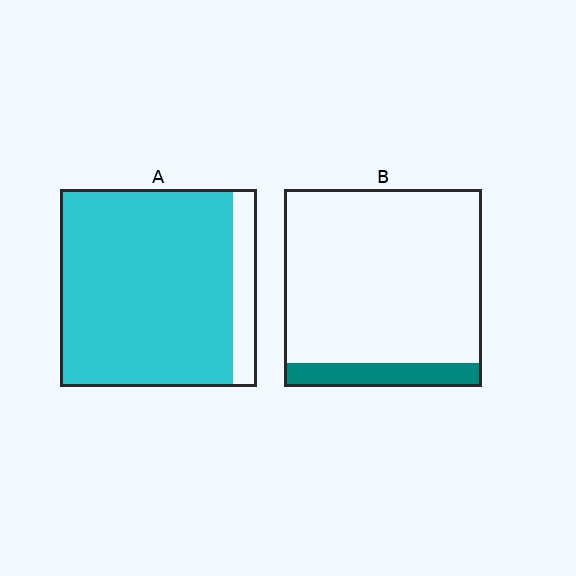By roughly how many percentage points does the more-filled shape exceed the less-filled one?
By roughly 75 percentage points (A over B).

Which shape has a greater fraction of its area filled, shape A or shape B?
Shape A.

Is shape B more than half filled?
No.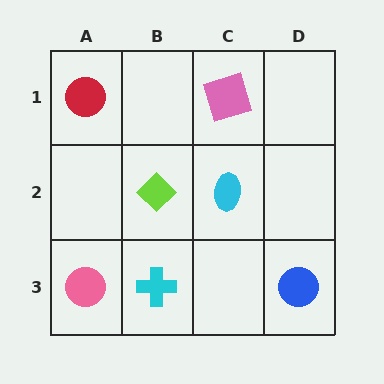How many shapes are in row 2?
2 shapes.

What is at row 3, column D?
A blue circle.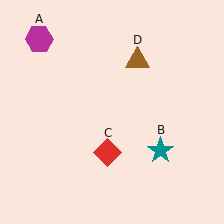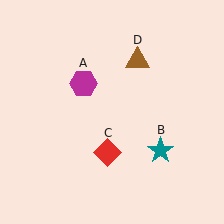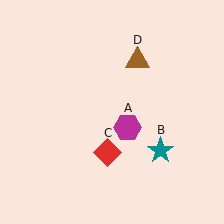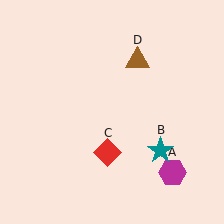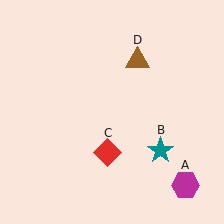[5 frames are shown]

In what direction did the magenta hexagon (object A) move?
The magenta hexagon (object A) moved down and to the right.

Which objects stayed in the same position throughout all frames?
Teal star (object B) and red diamond (object C) and brown triangle (object D) remained stationary.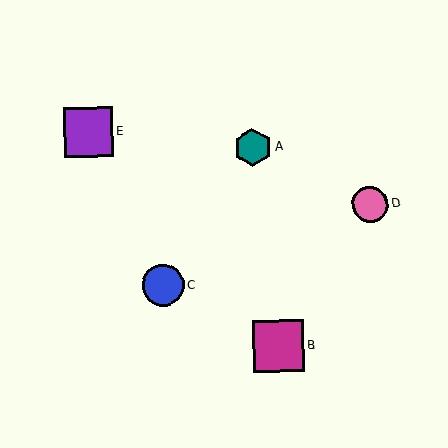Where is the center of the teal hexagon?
The center of the teal hexagon is at (253, 148).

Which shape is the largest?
The magenta square (labeled B) is the largest.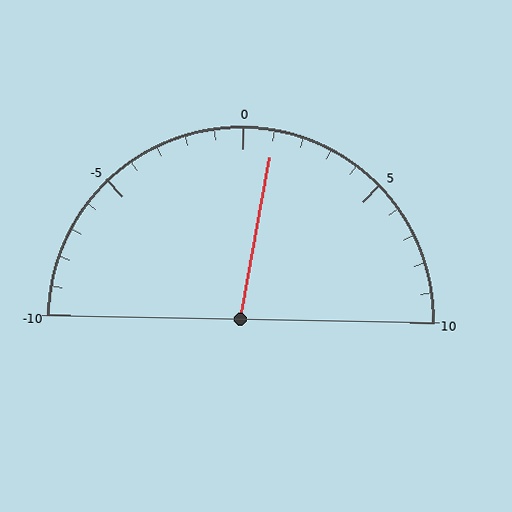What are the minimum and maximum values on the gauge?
The gauge ranges from -10 to 10.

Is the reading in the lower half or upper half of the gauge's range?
The reading is in the upper half of the range (-10 to 10).